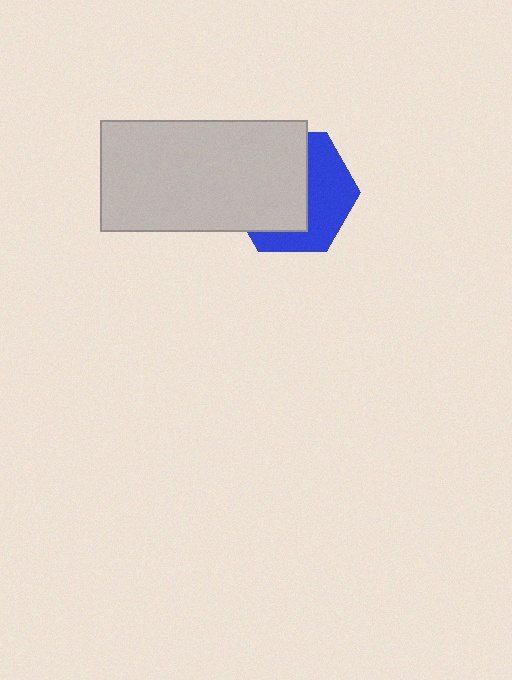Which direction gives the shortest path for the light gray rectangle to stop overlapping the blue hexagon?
Moving left gives the shortest separation.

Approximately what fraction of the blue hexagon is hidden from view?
Roughly 56% of the blue hexagon is hidden behind the light gray rectangle.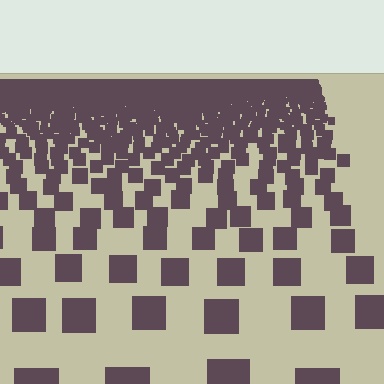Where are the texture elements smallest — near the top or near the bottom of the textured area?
Near the top.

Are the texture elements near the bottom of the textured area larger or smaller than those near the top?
Larger. Near the bottom, elements are closer to the viewer and appear at a bigger on-screen size.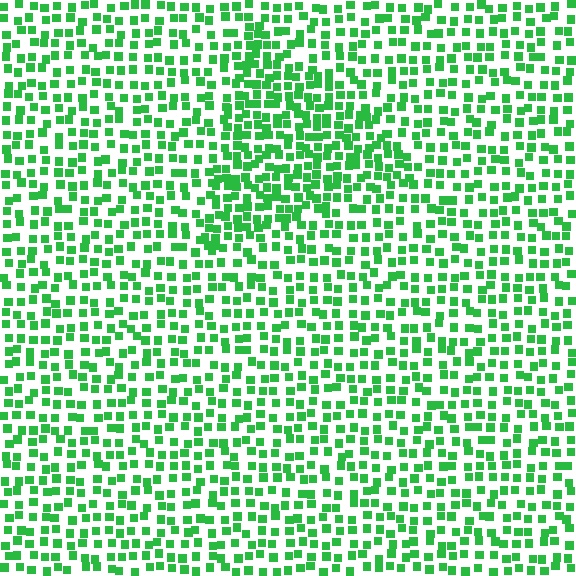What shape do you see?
I see a triangle.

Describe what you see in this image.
The image contains small green elements arranged at two different densities. A triangle-shaped region is visible where the elements are more densely packed than the surrounding area.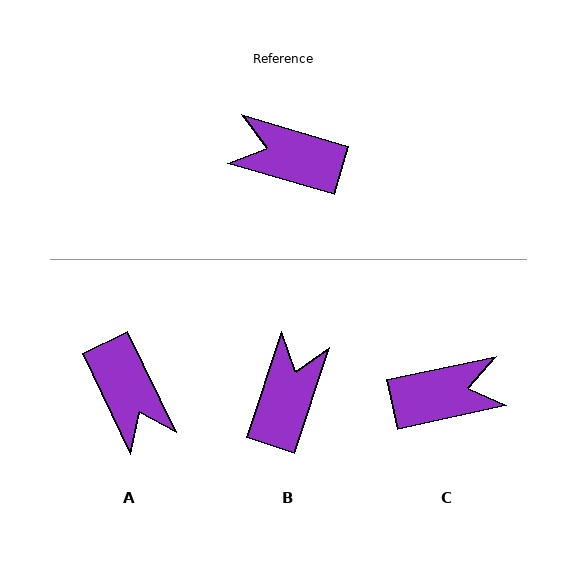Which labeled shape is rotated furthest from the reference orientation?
C, about 152 degrees away.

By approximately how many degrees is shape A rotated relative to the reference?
Approximately 132 degrees counter-clockwise.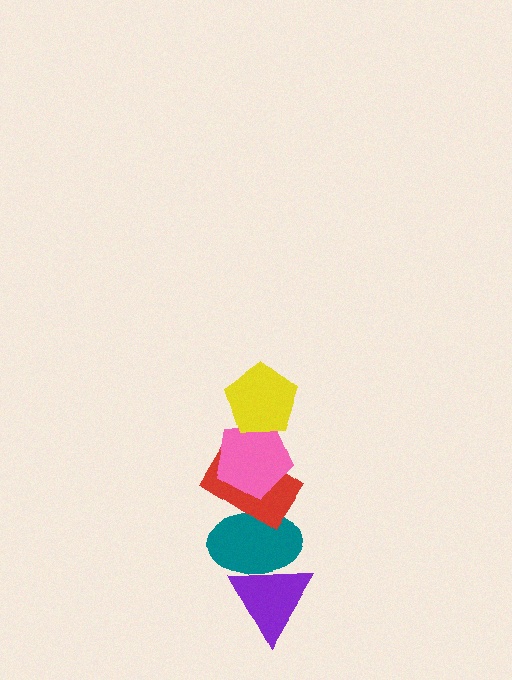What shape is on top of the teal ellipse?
The red rectangle is on top of the teal ellipse.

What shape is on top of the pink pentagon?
The yellow pentagon is on top of the pink pentagon.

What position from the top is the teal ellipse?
The teal ellipse is 4th from the top.